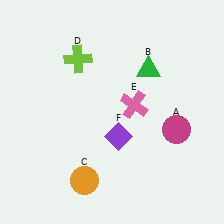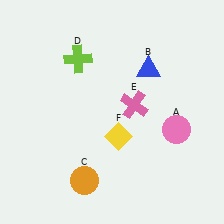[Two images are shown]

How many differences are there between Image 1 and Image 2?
There are 3 differences between the two images.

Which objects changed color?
A changed from magenta to pink. B changed from green to blue. F changed from purple to yellow.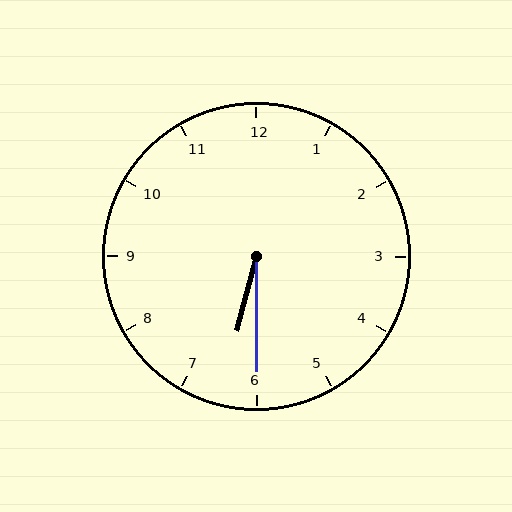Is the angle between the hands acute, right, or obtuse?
It is acute.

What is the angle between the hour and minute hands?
Approximately 15 degrees.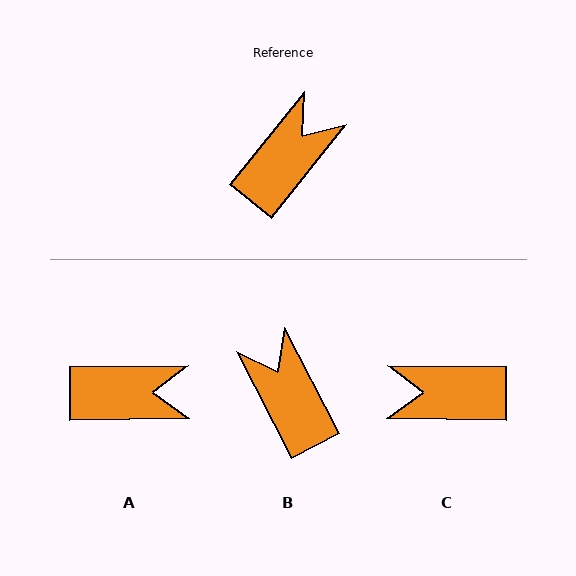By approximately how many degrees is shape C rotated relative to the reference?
Approximately 128 degrees counter-clockwise.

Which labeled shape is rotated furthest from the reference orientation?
C, about 128 degrees away.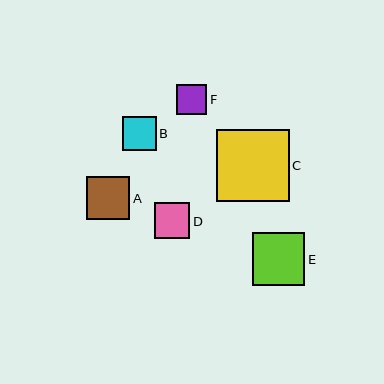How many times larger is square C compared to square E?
Square C is approximately 1.4 times the size of square E.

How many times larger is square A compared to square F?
Square A is approximately 1.4 times the size of square F.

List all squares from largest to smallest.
From largest to smallest: C, E, A, D, B, F.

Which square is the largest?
Square C is the largest with a size of approximately 72 pixels.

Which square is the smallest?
Square F is the smallest with a size of approximately 30 pixels.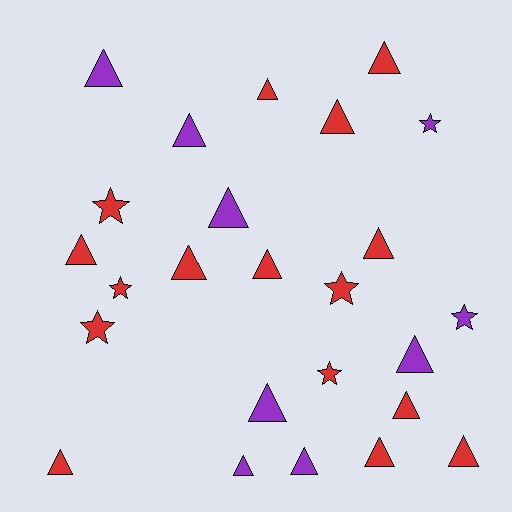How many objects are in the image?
There are 25 objects.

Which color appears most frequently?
Red, with 16 objects.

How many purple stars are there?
There are 2 purple stars.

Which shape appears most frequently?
Triangle, with 18 objects.